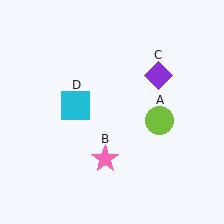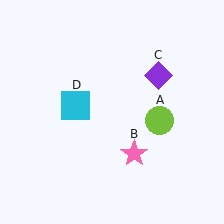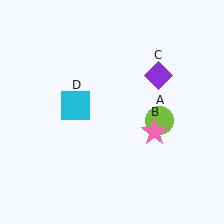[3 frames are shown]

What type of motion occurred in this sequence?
The pink star (object B) rotated counterclockwise around the center of the scene.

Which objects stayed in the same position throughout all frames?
Lime circle (object A) and purple diamond (object C) and cyan square (object D) remained stationary.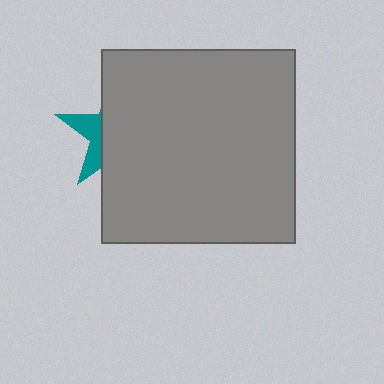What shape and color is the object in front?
The object in front is a gray square.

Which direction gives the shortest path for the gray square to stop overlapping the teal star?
Moving right gives the shortest separation.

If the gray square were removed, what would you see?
You would see the complete teal star.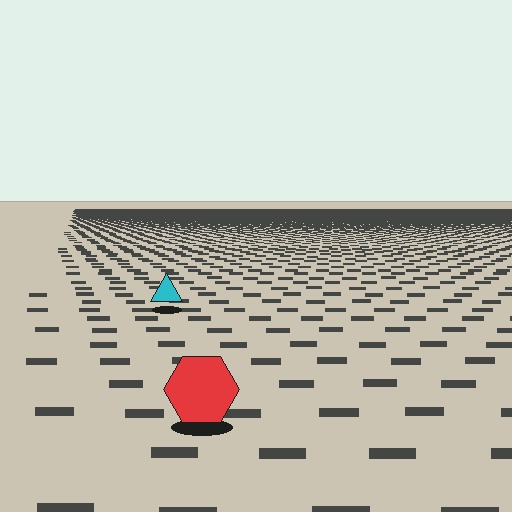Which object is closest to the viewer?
The red hexagon is closest. The texture marks near it are larger and more spread out.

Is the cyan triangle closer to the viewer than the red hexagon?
No. The red hexagon is closer — you can tell from the texture gradient: the ground texture is coarser near it.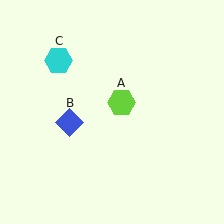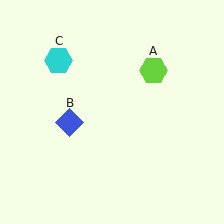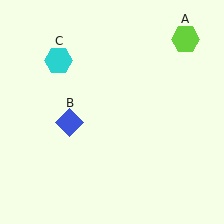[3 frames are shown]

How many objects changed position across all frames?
1 object changed position: lime hexagon (object A).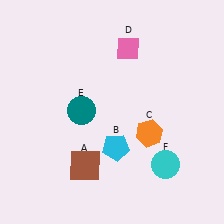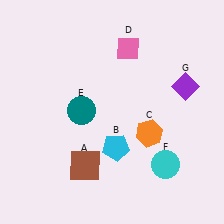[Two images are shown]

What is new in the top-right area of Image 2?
A purple diamond (G) was added in the top-right area of Image 2.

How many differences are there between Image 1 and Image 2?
There is 1 difference between the two images.